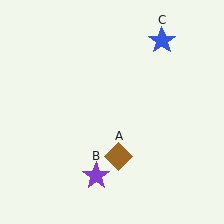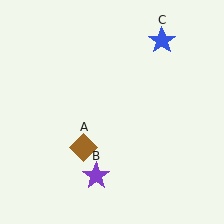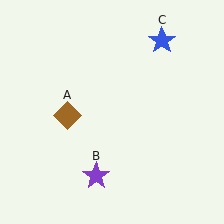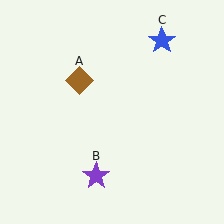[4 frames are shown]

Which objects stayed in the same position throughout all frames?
Purple star (object B) and blue star (object C) remained stationary.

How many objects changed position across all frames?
1 object changed position: brown diamond (object A).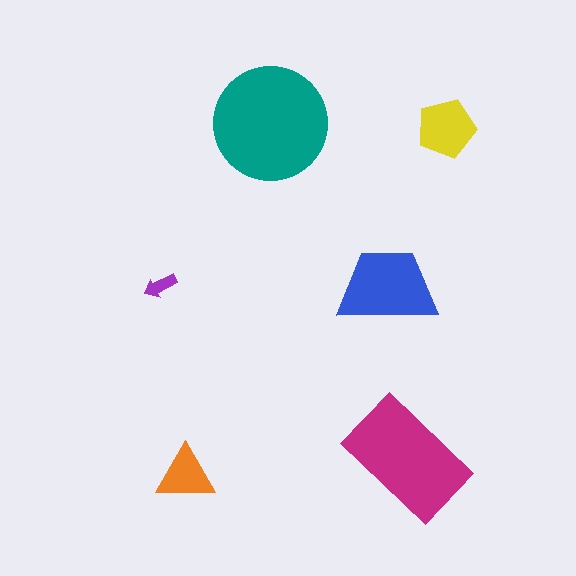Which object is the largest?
The teal circle.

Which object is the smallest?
The purple arrow.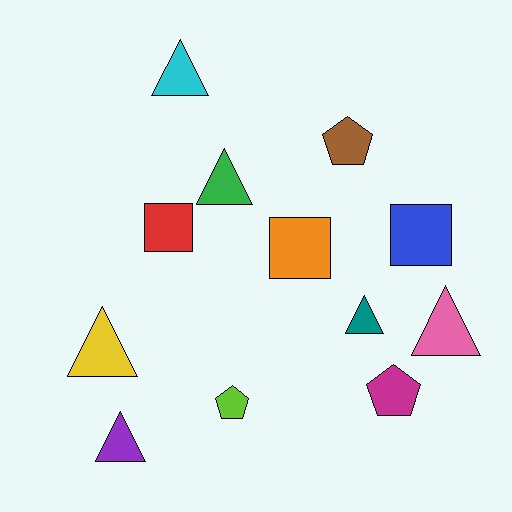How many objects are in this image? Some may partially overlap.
There are 12 objects.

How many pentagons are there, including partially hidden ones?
There are 3 pentagons.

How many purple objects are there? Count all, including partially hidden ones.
There is 1 purple object.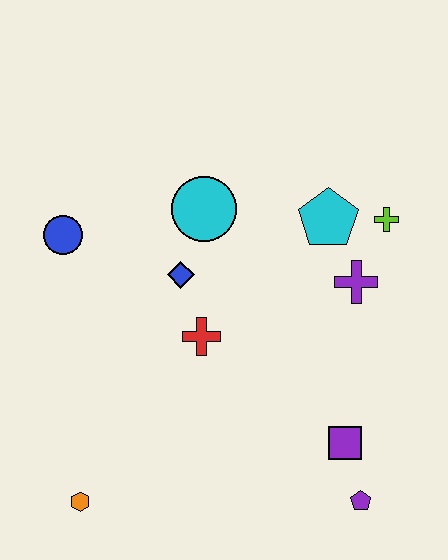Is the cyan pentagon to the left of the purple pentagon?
Yes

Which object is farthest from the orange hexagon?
The lime cross is farthest from the orange hexagon.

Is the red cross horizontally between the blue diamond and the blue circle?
No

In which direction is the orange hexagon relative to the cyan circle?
The orange hexagon is below the cyan circle.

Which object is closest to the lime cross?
The cyan pentagon is closest to the lime cross.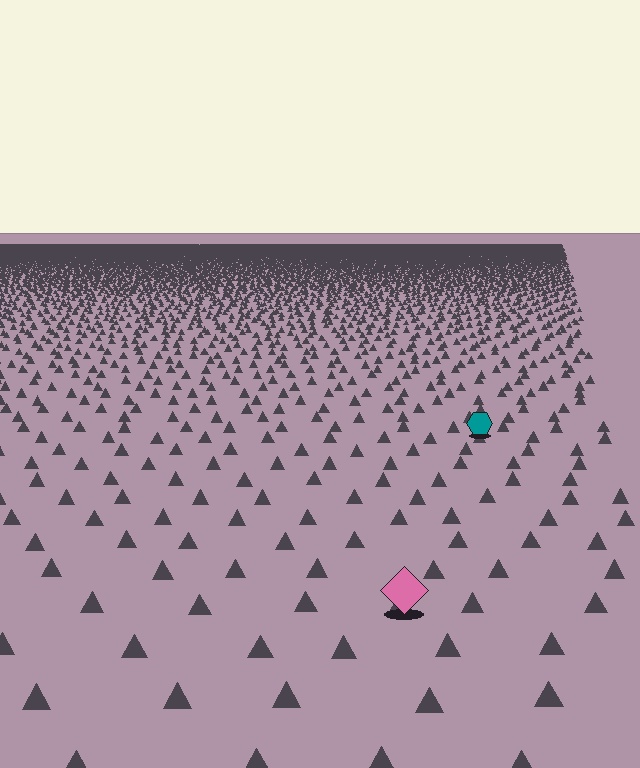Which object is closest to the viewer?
The pink diamond is closest. The texture marks near it are larger and more spread out.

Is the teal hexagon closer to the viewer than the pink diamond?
No. The pink diamond is closer — you can tell from the texture gradient: the ground texture is coarser near it.